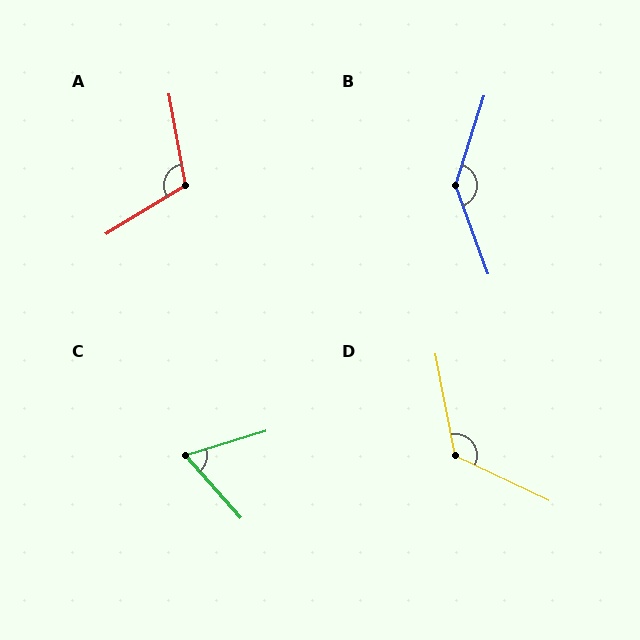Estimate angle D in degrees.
Approximately 126 degrees.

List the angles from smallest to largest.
C (65°), A (112°), D (126°), B (142°).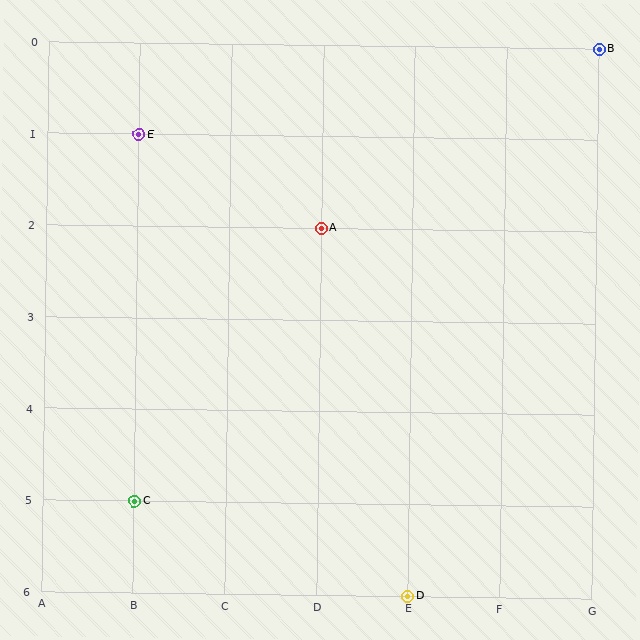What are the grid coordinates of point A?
Point A is at grid coordinates (D, 2).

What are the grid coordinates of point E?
Point E is at grid coordinates (B, 1).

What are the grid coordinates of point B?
Point B is at grid coordinates (G, 0).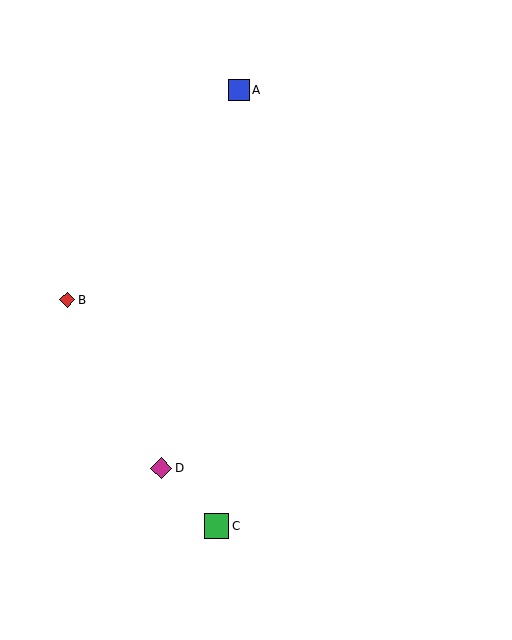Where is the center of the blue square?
The center of the blue square is at (239, 90).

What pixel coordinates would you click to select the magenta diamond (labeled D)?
Click at (161, 468) to select the magenta diamond D.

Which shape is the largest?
The green square (labeled C) is the largest.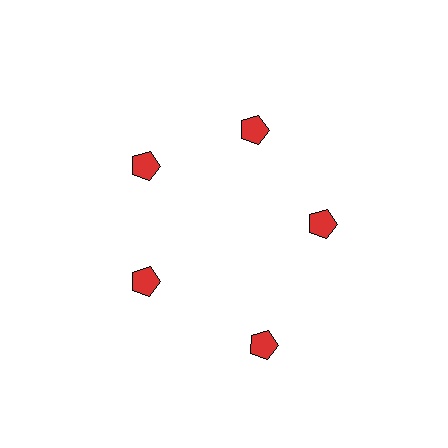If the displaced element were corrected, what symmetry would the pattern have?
It would have 5-fold rotational symmetry — the pattern would map onto itself every 72 degrees.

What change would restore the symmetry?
The symmetry would be restored by moving it inward, back onto the ring so that all 5 pentagons sit at equal angles and equal distance from the center.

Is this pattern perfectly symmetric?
No. The 5 red pentagons are arranged in a ring, but one element near the 5 o'clock position is pushed outward from the center, breaking the 5-fold rotational symmetry.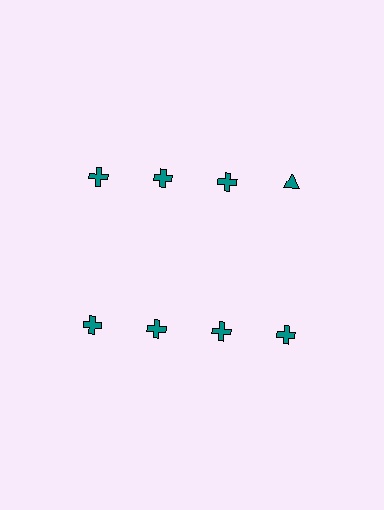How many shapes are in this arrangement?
There are 8 shapes arranged in a grid pattern.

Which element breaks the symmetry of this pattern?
The teal triangle in the top row, second from right column breaks the symmetry. All other shapes are teal crosses.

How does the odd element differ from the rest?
It has a different shape: triangle instead of cross.